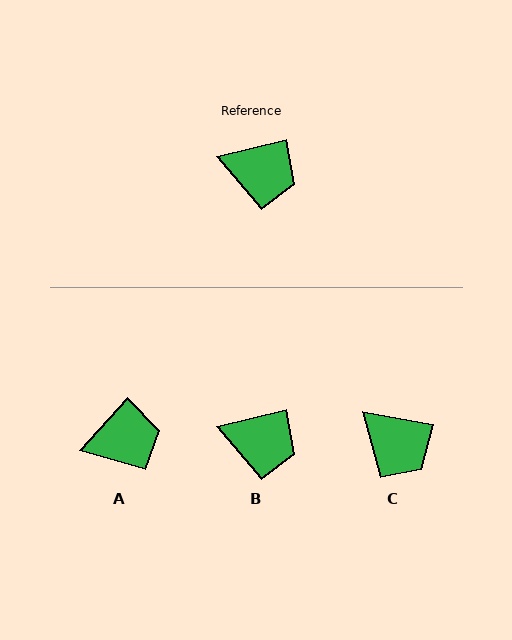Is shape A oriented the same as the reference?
No, it is off by about 34 degrees.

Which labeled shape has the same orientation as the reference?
B.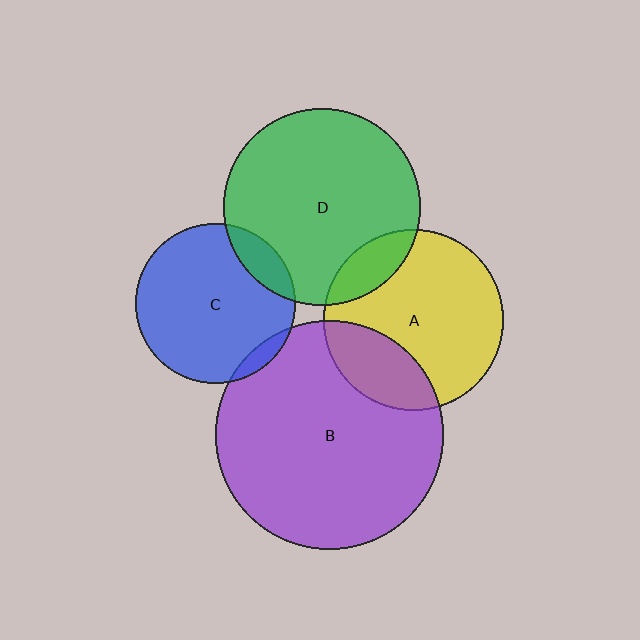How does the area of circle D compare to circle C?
Approximately 1.5 times.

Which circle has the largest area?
Circle B (purple).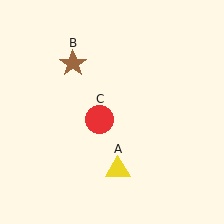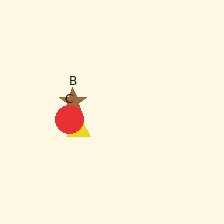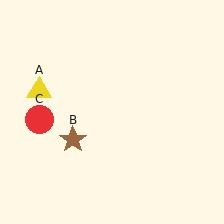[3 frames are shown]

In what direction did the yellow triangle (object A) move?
The yellow triangle (object A) moved up and to the left.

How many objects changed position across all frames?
3 objects changed position: yellow triangle (object A), brown star (object B), red circle (object C).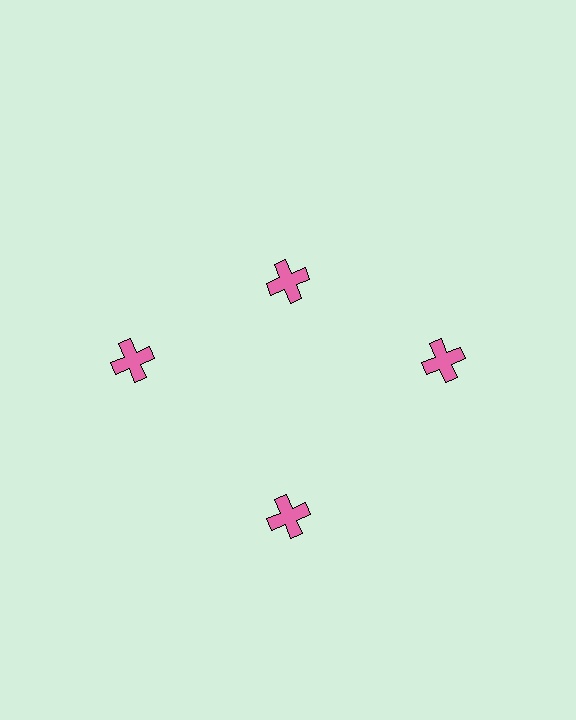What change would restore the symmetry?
The symmetry would be restored by moving it outward, back onto the ring so that all 4 crosses sit at equal angles and equal distance from the center.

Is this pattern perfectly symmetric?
No. The 4 pink crosses are arranged in a ring, but one element near the 12 o'clock position is pulled inward toward the center, breaking the 4-fold rotational symmetry.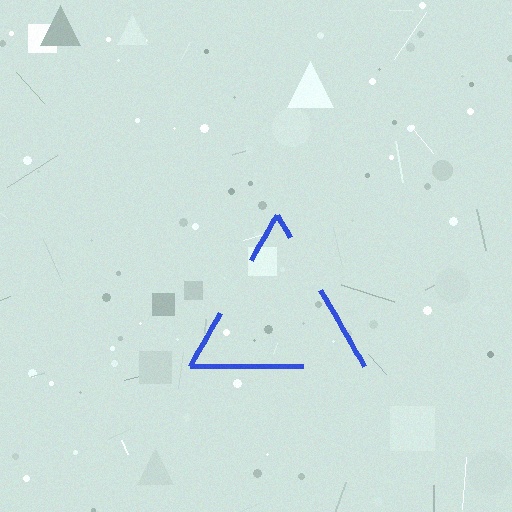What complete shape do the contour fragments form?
The contour fragments form a triangle.